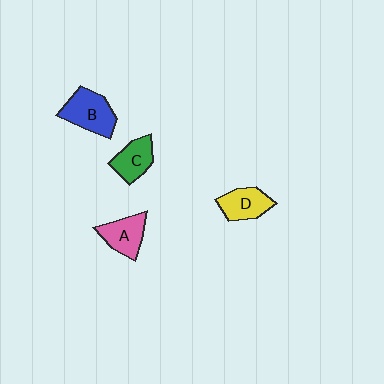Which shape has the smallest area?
Shape C (green).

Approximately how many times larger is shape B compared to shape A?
Approximately 1.2 times.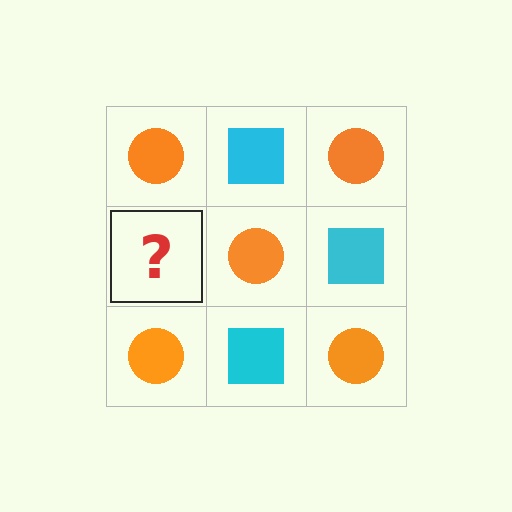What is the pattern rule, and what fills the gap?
The rule is that it alternates orange circle and cyan square in a checkerboard pattern. The gap should be filled with a cyan square.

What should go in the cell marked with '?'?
The missing cell should contain a cyan square.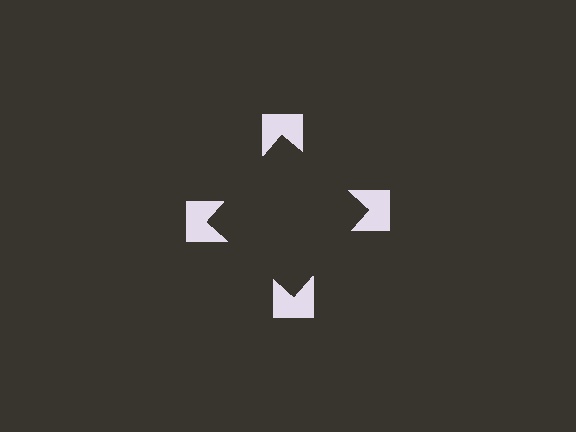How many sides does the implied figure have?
4 sides.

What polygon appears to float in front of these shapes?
An illusory square — its edges are inferred from the aligned wedge cuts in the notched squares, not physically drawn.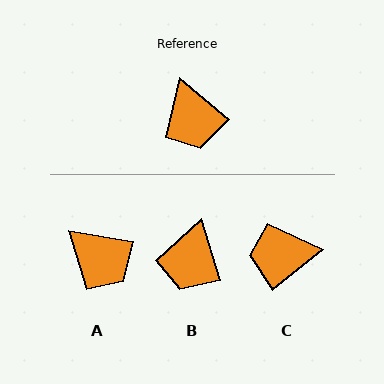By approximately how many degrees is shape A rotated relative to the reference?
Approximately 31 degrees counter-clockwise.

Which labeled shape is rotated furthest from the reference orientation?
C, about 102 degrees away.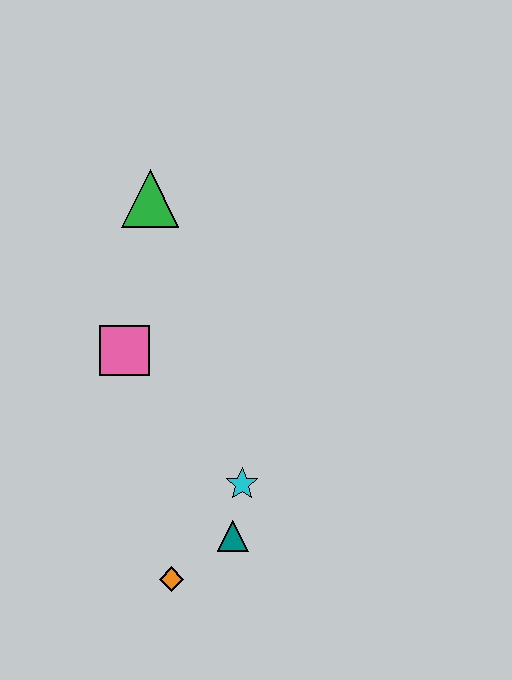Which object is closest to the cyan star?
The teal triangle is closest to the cyan star.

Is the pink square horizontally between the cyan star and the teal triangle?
No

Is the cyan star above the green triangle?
No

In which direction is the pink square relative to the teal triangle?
The pink square is above the teal triangle.